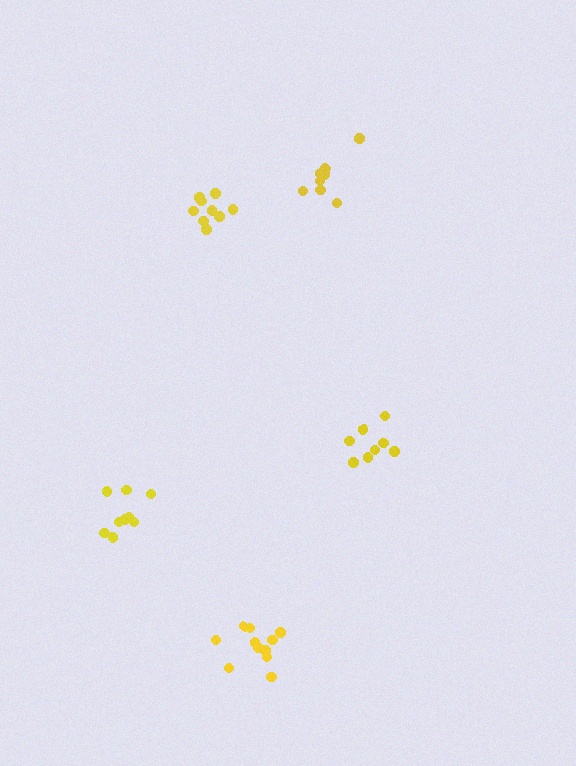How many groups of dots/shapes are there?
There are 5 groups.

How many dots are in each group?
Group 1: 9 dots, Group 2: 9 dots, Group 3: 9 dots, Group 4: 8 dots, Group 5: 11 dots (46 total).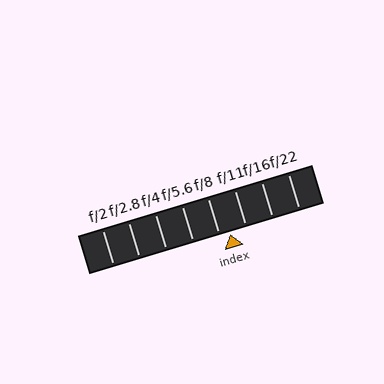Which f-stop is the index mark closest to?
The index mark is closest to f/8.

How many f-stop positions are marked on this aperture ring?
There are 8 f-stop positions marked.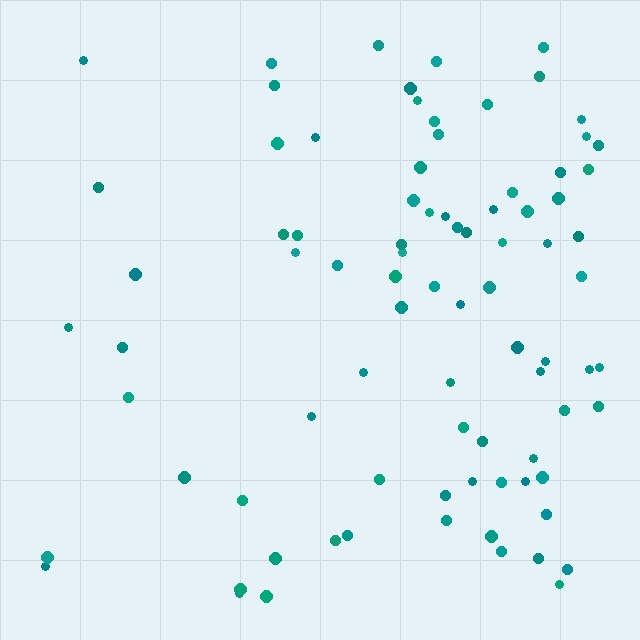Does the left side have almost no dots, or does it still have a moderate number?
Still a moderate number, just noticeably fewer than the right.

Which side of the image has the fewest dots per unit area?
The left.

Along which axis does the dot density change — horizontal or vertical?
Horizontal.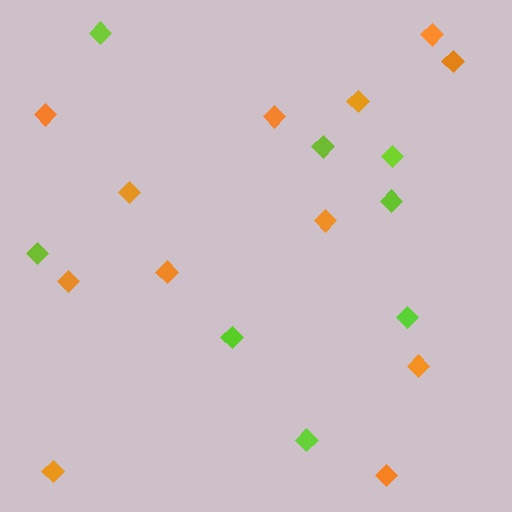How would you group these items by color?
There are 2 groups: one group of lime diamonds (8) and one group of orange diamonds (12).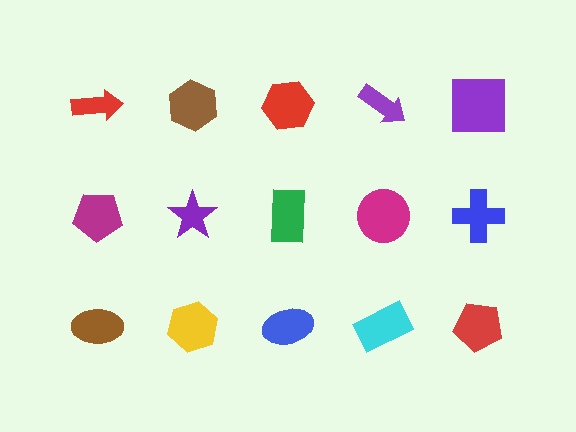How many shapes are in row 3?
5 shapes.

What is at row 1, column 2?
A brown hexagon.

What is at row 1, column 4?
A purple arrow.